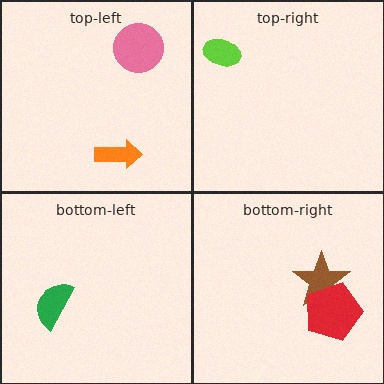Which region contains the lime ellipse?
The top-right region.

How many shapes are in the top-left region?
2.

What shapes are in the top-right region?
The lime ellipse.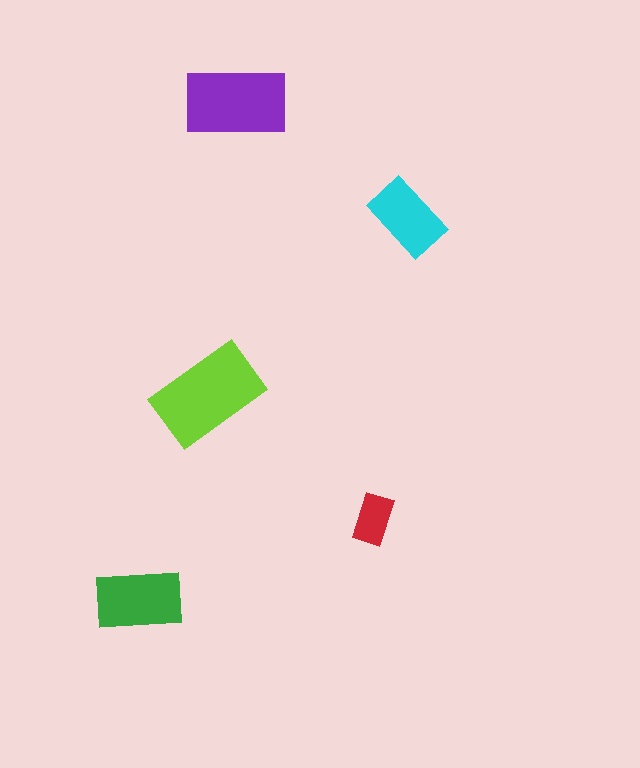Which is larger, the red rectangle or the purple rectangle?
The purple one.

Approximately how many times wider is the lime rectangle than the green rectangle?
About 1.5 times wider.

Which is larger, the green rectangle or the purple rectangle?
The purple one.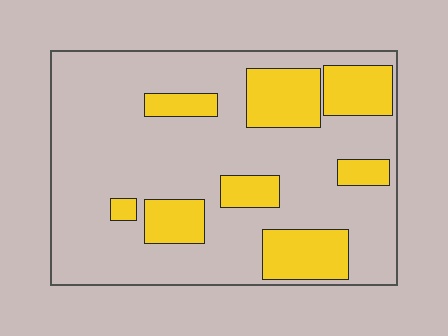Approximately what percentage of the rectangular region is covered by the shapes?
Approximately 25%.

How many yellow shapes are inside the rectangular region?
8.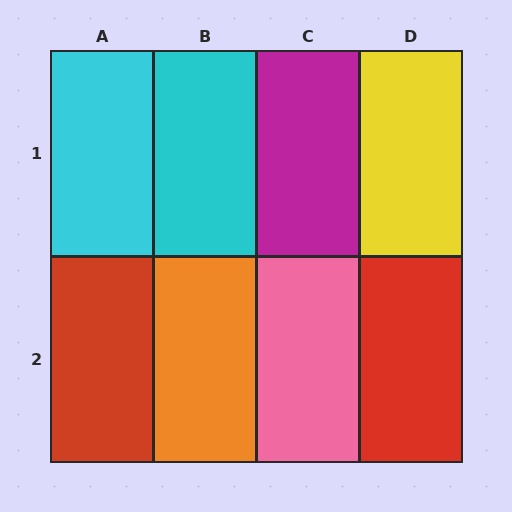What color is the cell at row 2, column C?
Pink.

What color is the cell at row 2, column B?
Orange.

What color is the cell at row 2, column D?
Red.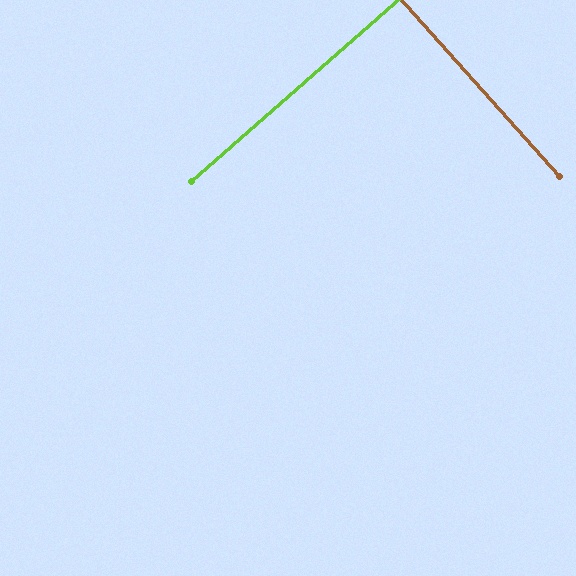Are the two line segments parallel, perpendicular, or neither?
Perpendicular — they meet at approximately 90°.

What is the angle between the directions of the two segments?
Approximately 90 degrees.